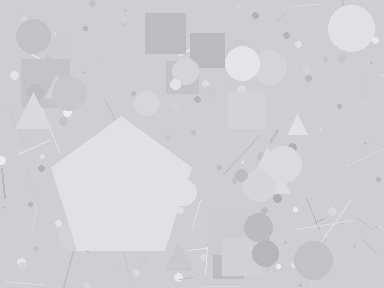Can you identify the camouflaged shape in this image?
The camouflaged shape is a pentagon.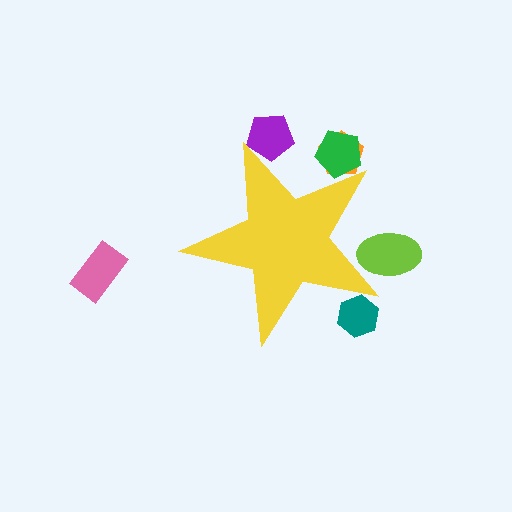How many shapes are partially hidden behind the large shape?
5 shapes are partially hidden.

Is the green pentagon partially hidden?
Yes, the green pentagon is partially hidden behind the yellow star.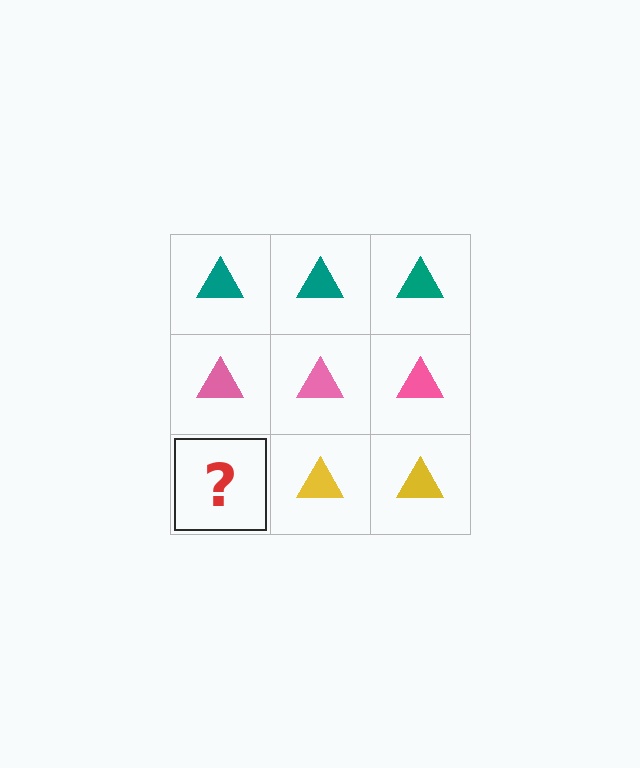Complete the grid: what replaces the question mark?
The question mark should be replaced with a yellow triangle.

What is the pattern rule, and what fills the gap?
The rule is that each row has a consistent color. The gap should be filled with a yellow triangle.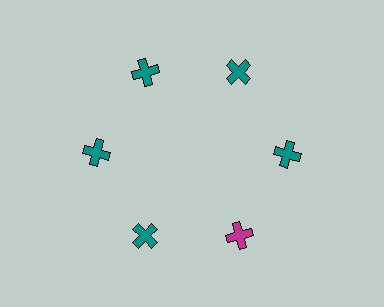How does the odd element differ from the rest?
It has a different color: magenta instead of teal.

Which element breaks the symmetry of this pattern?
The magenta cross at roughly the 5 o'clock position breaks the symmetry. All other shapes are teal crosses.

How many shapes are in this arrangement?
There are 6 shapes arranged in a ring pattern.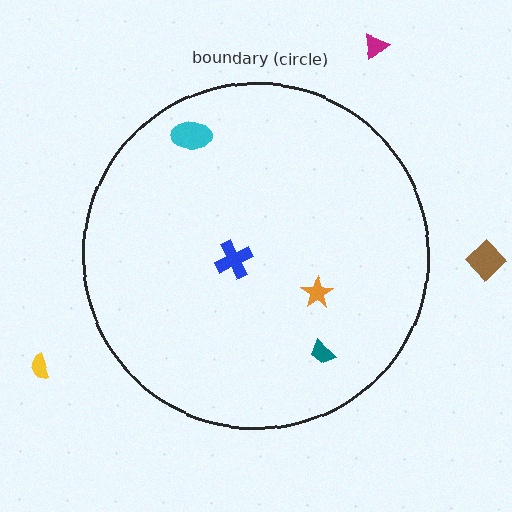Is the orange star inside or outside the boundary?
Inside.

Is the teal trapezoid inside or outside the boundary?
Inside.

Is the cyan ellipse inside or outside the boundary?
Inside.